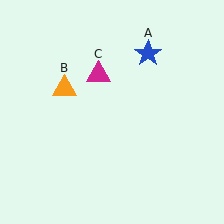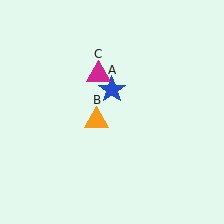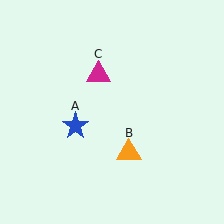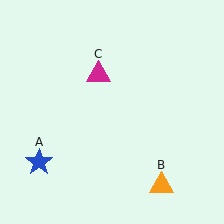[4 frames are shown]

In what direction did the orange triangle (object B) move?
The orange triangle (object B) moved down and to the right.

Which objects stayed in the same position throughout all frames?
Magenta triangle (object C) remained stationary.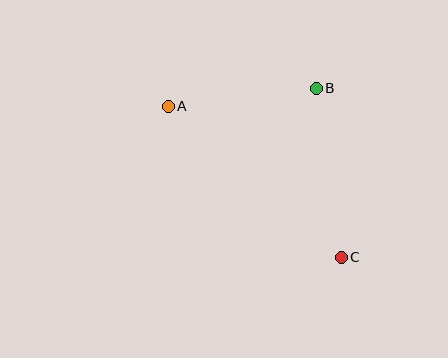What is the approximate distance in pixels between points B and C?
The distance between B and C is approximately 171 pixels.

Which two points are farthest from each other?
Points A and C are farthest from each other.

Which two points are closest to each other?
Points A and B are closest to each other.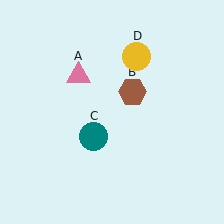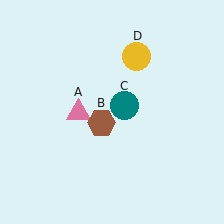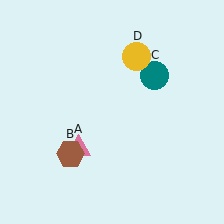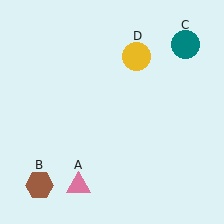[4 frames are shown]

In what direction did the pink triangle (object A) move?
The pink triangle (object A) moved down.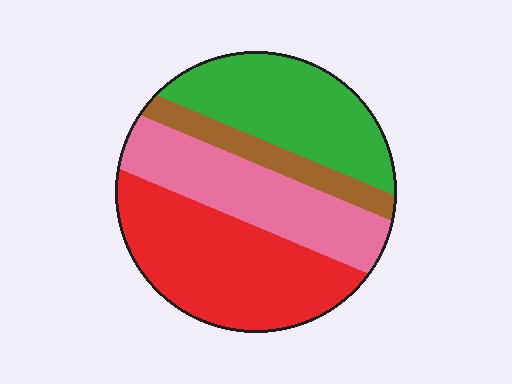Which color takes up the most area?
Red, at roughly 35%.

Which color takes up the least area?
Brown, at roughly 10%.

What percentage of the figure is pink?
Pink takes up between a quarter and a half of the figure.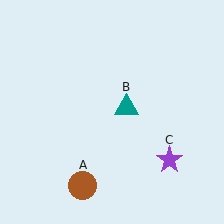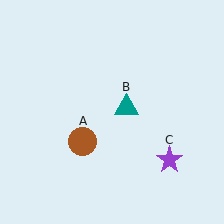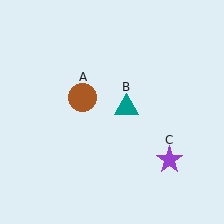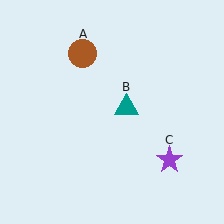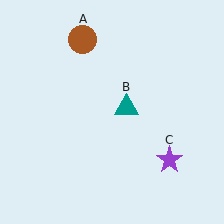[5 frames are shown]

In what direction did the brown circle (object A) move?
The brown circle (object A) moved up.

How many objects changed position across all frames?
1 object changed position: brown circle (object A).